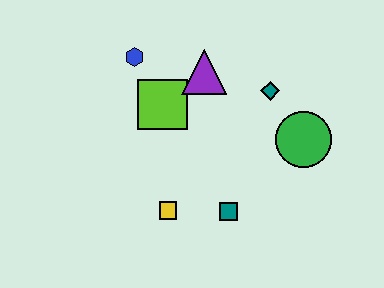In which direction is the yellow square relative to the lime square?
The yellow square is below the lime square.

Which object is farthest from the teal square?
The blue hexagon is farthest from the teal square.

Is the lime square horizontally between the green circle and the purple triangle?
No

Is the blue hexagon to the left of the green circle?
Yes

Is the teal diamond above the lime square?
Yes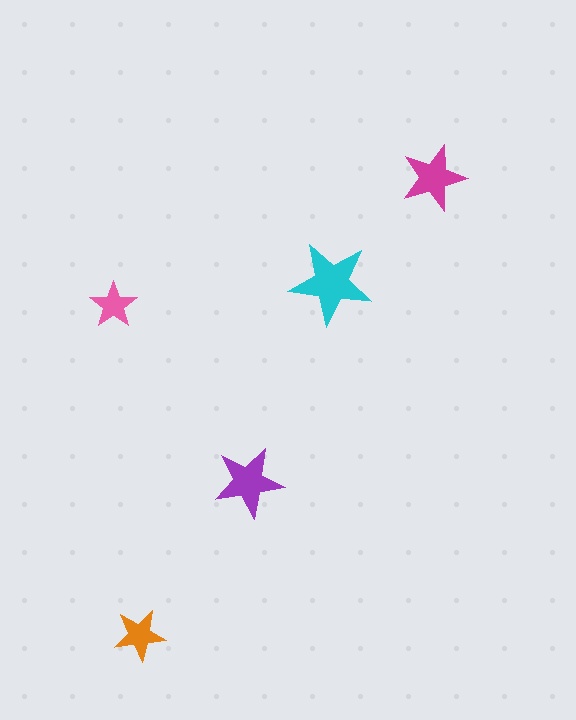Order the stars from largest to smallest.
the cyan one, the purple one, the magenta one, the orange one, the pink one.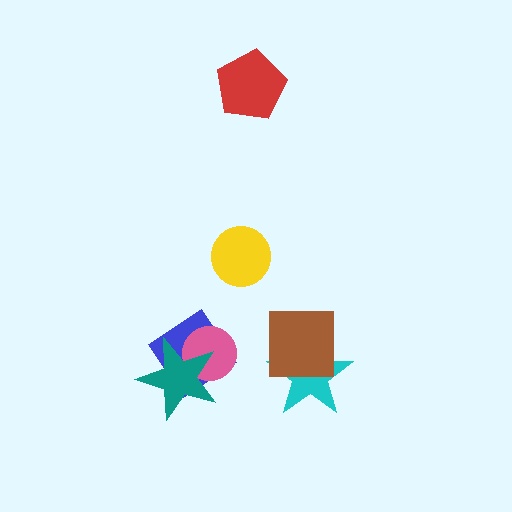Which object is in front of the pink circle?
The teal star is in front of the pink circle.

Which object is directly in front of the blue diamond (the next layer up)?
The pink circle is directly in front of the blue diamond.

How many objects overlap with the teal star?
2 objects overlap with the teal star.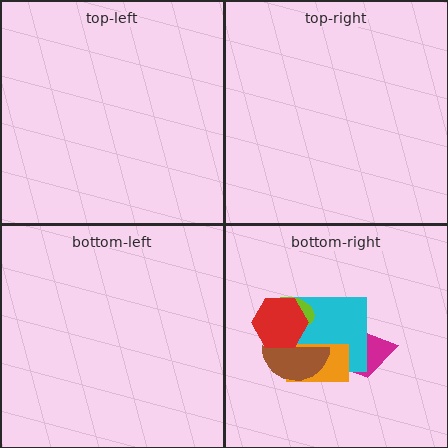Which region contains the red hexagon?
The bottom-right region.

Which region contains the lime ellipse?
The bottom-right region.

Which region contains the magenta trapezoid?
The bottom-right region.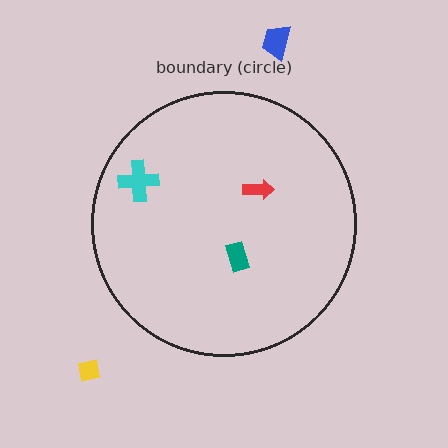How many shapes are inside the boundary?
3 inside, 2 outside.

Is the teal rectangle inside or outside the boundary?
Inside.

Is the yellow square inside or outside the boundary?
Outside.